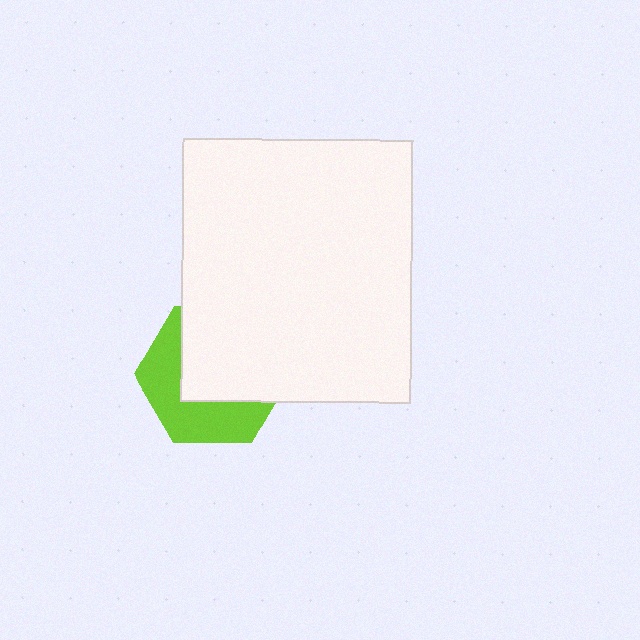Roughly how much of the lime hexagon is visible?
A small part of it is visible (roughly 44%).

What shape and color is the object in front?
The object in front is a white rectangle.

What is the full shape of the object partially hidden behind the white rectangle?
The partially hidden object is a lime hexagon.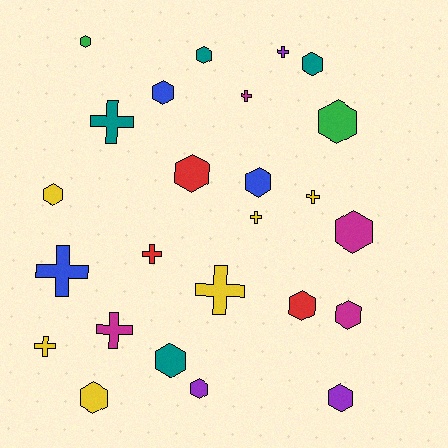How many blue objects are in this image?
There are 3 blue objects.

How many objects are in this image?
There are 25 objects.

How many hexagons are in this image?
There are 15 hexagons.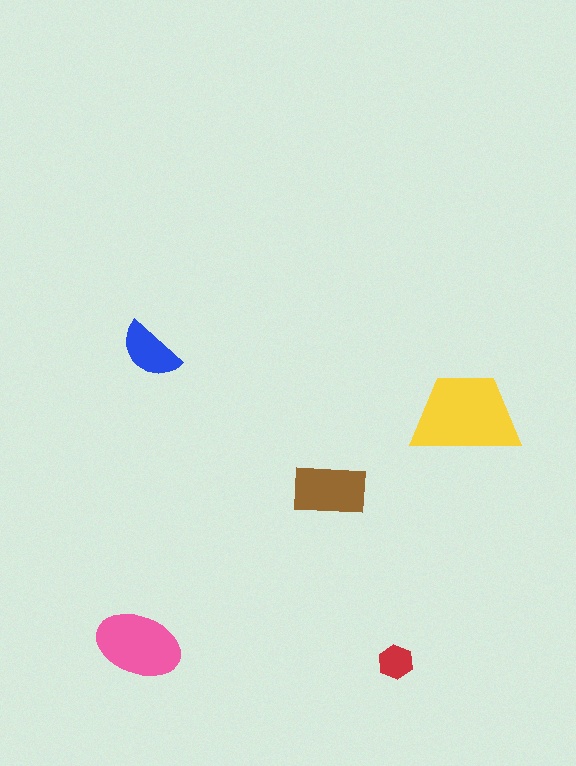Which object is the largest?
The yellow trapezoid.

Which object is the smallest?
The red hexagon.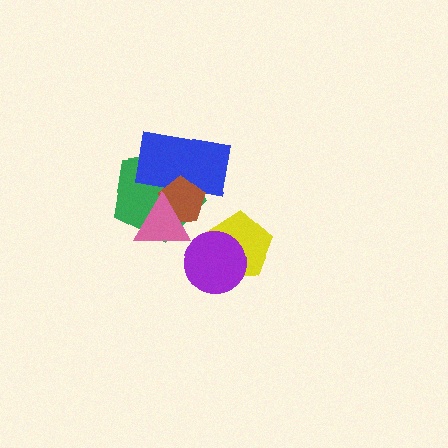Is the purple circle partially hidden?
No, no other shape covers it.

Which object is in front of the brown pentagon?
The pink triangle is in front of the brown pentagon.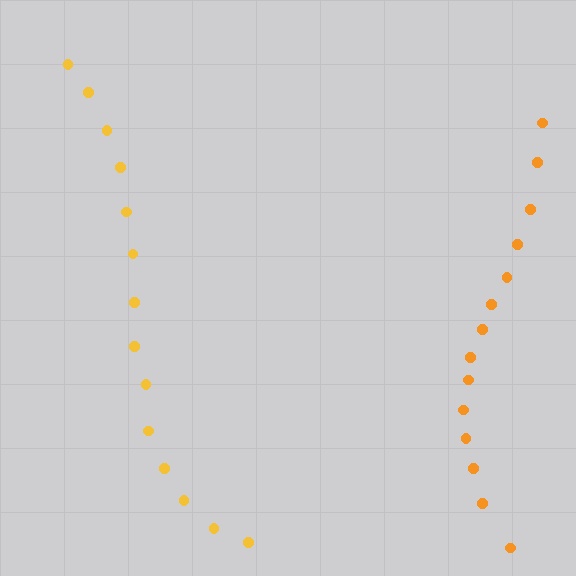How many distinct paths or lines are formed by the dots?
There are 2 distinct paths.